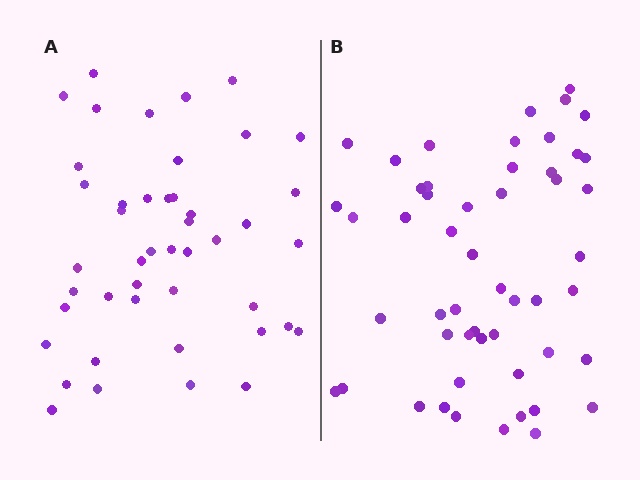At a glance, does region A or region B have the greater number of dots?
Region B (the right region) has more dots.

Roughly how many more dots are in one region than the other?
Region B has roughly 8 or so more dots than region A.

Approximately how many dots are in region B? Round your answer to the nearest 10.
About 50 dots. (The exact count is 52, which rounds to 50.)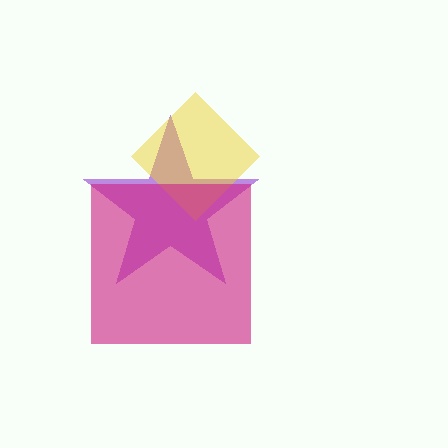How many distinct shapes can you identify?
There are 3 distinct shapes: a purple star, a yellow diamond, a magenta square.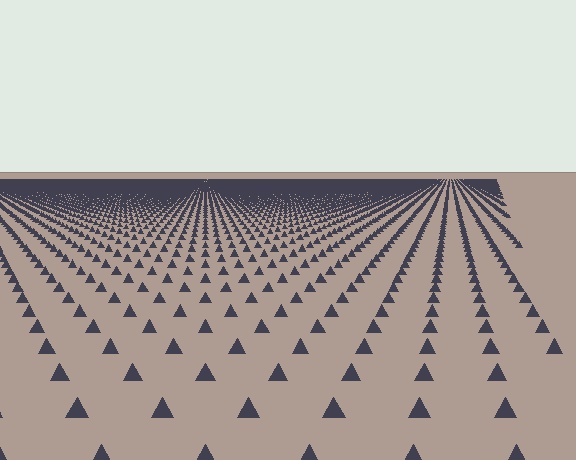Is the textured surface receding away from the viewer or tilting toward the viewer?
The surface is receding away from the viewer. Texture elements get smaller and denser toward the top.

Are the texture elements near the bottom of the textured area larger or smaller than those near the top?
Larger. Near the bottom, elements are closer to the viewer and appear at a bigger on-screen size.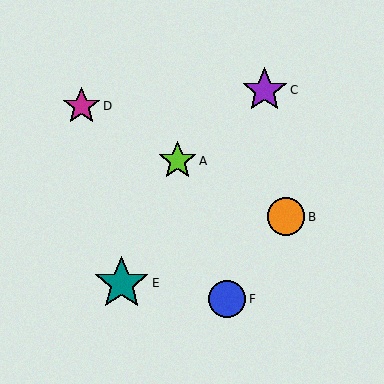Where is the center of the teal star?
The center of the teal star is at (122, 283).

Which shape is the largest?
The teal star (labeled E) is the largest.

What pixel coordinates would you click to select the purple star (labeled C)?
Click at (265, 90) to select the purple star C.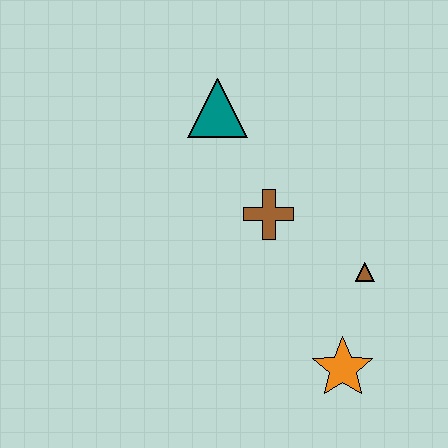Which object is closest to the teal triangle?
The brown cross is closest to the teal triangle.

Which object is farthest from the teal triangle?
The orange star is farthest from the teal triangle.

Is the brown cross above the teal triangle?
No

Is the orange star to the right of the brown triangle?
No